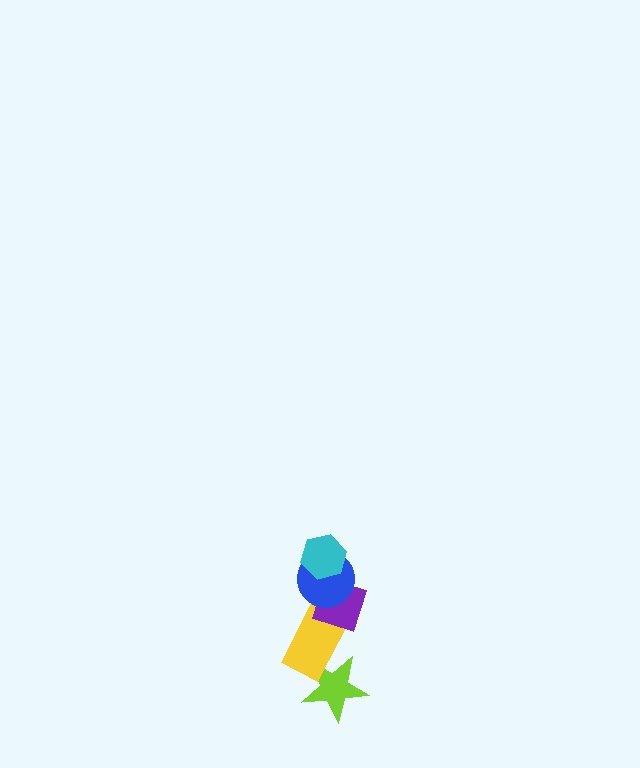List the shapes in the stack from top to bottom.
From top to bottom: the cyan hexagon, the blue circle, the purple diamond, the yellow rectangle, the lime star.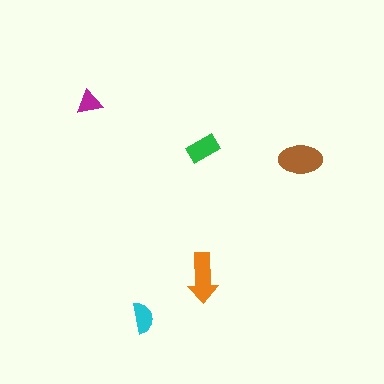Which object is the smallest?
The magenta triangle.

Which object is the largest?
The brown ellipse.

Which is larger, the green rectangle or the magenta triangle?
The green rectangle.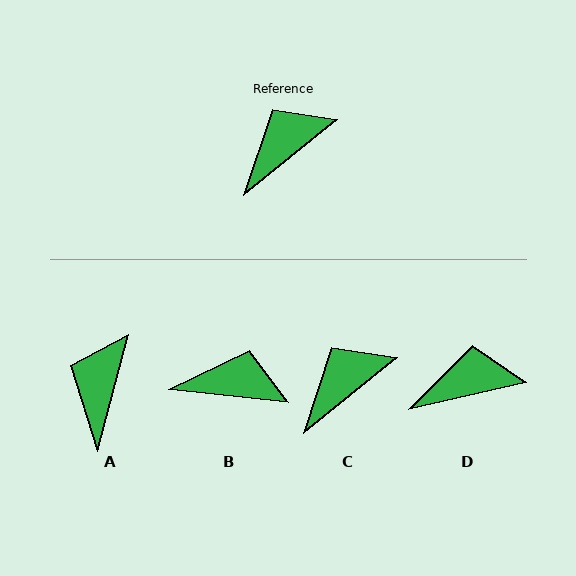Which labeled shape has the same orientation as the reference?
C.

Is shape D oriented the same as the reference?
No, it is off by about 26 degrees.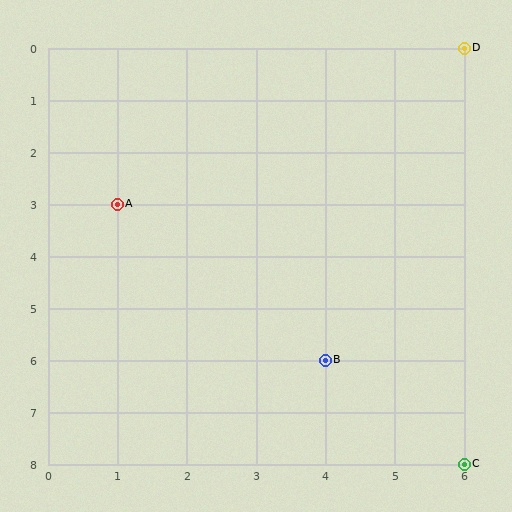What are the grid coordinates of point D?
Point D is at grid coordinates (6, 0).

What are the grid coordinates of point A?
Point A is at grid coordinates (1, 3).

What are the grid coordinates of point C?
Point C is at grid coordinates (6, 8).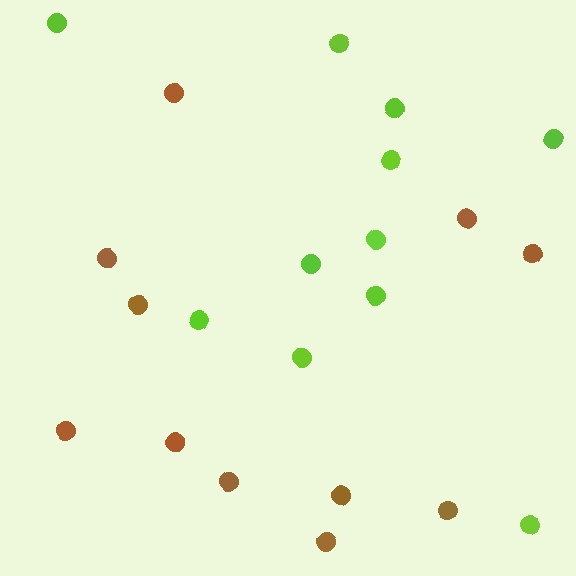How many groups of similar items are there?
There are 2 groups: one group of brown circles (11) and one group of lime circles (11).